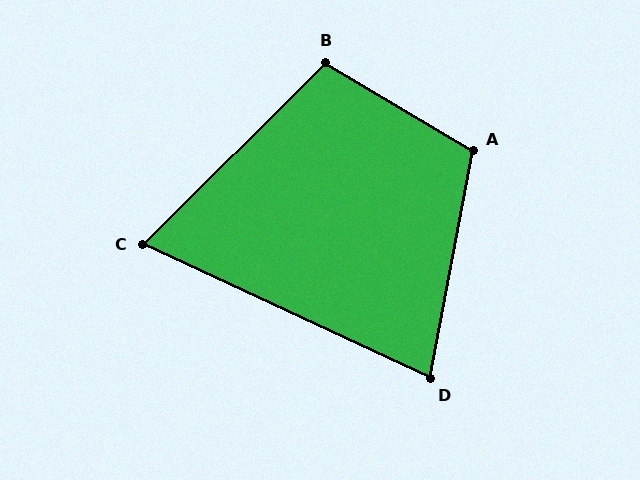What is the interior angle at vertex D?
Approximately 76 degrees (acute).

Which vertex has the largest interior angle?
A, at approximately 110 degrees.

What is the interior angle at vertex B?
Approximately 104 degrees (obtuse).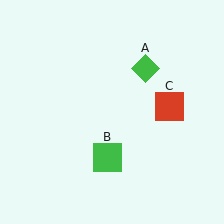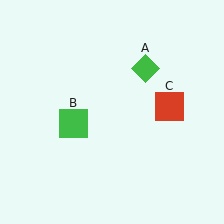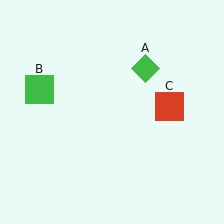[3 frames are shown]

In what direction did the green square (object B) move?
The green square (object B) moved up and to the left.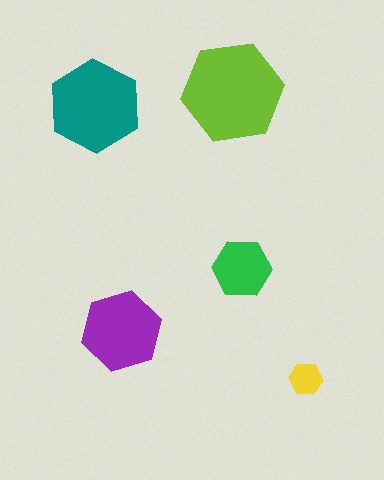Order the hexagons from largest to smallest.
the lime one, the teal one, the purple one, the green one, the yellow one.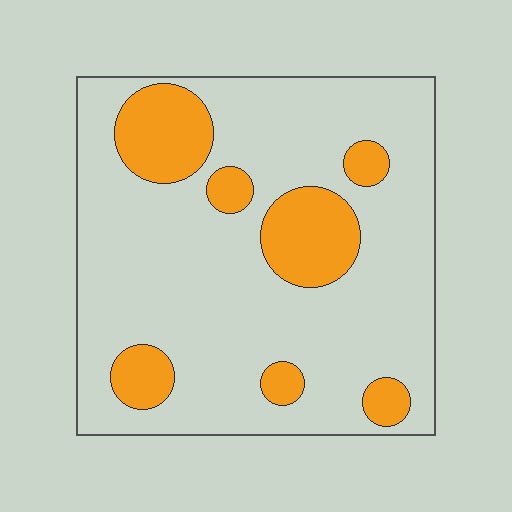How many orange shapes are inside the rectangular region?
7.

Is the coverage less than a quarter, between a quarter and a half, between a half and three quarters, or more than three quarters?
Less than a quarter.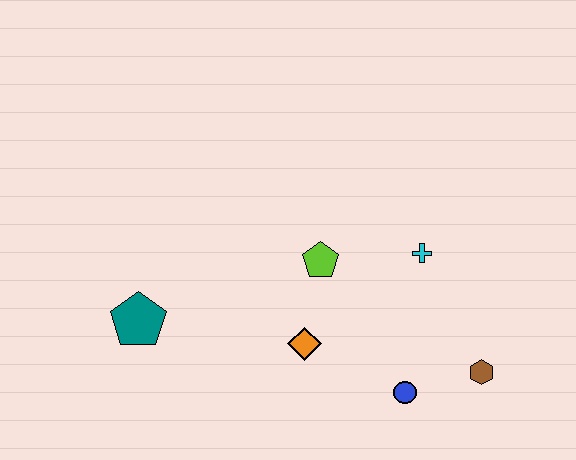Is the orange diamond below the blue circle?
No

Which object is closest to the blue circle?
The brown hexagon is closest to the blue circle.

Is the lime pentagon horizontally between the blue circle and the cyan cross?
No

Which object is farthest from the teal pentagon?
The brown hexagon is farthest from the teal pentagon.